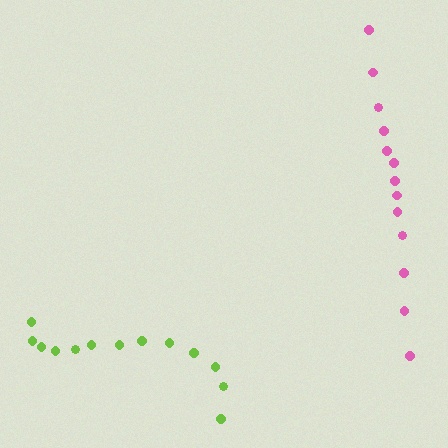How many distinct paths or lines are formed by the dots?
There are 2 distinct paths.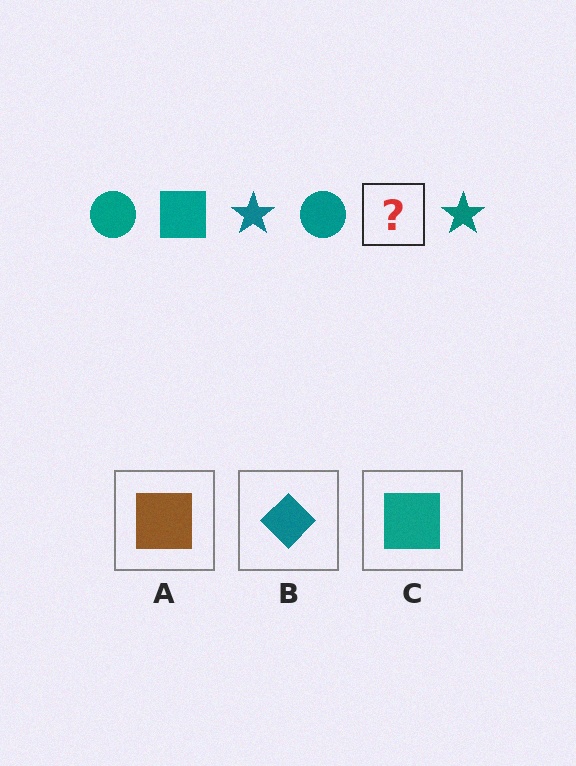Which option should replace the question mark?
Option C.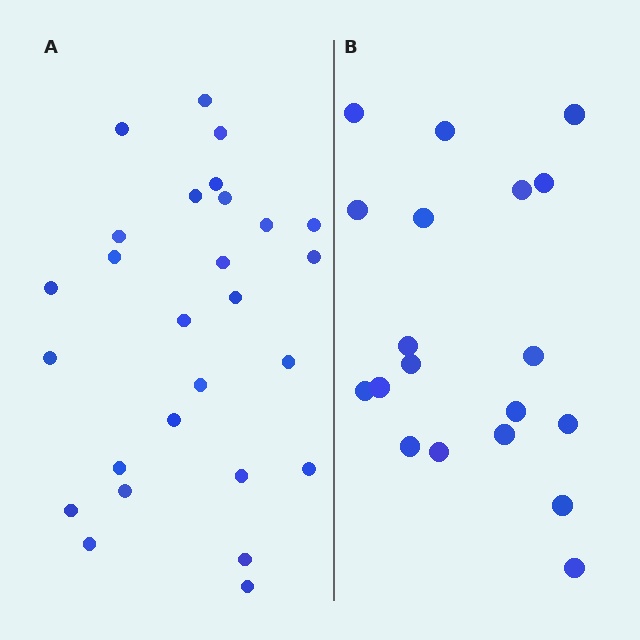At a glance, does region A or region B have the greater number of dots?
Region A (the left region) has more dots.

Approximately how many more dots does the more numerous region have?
Region A has roughly 8 or so more dots than region B.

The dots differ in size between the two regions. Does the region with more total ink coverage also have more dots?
No. Region B has more total ink coverage because its dots are larger, but region A actually contains more individual dots. Total area can be misleading — the number of items is what matters here.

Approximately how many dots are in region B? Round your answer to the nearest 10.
About 20 dots. (The exact count is 19, which rounds to 20.)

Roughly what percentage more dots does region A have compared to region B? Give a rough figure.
About 40% more.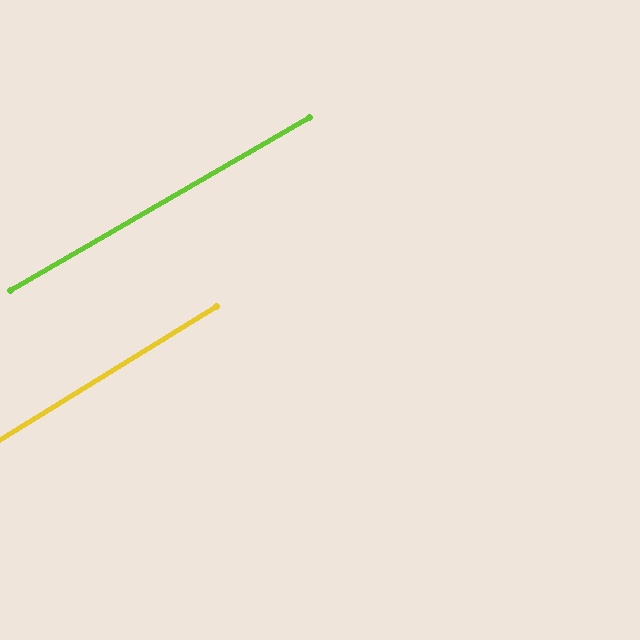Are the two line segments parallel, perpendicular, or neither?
Parallel — their directions differ by only 1.5°.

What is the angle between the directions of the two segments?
Approximately 2 degrees.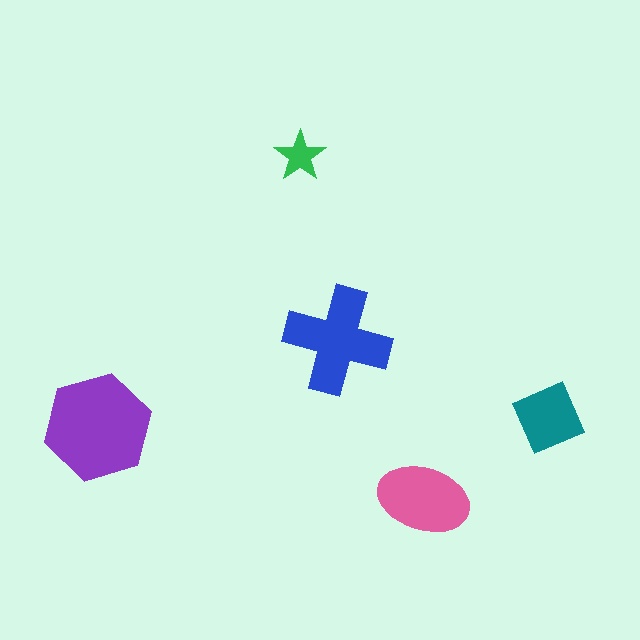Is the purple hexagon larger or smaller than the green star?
Larger.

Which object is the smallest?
The green star.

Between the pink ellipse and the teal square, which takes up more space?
The pink ellipse.